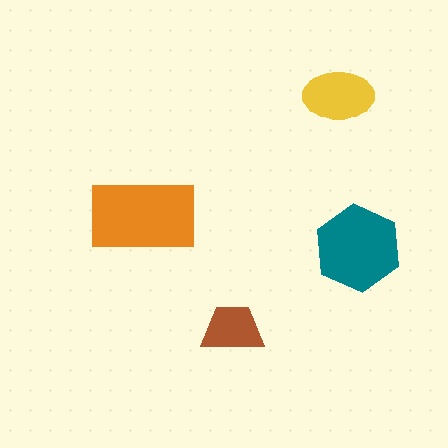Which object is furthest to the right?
The teal hexagon is rightmost.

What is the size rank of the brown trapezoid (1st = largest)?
4th.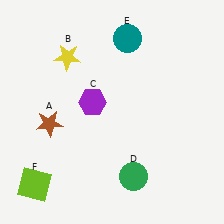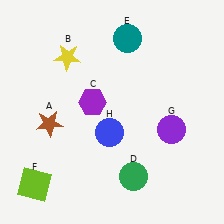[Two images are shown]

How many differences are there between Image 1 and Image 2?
There are 2 differences between the two images.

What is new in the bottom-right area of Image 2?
A purple circle (G) was added in the bottom-right area of Image 2.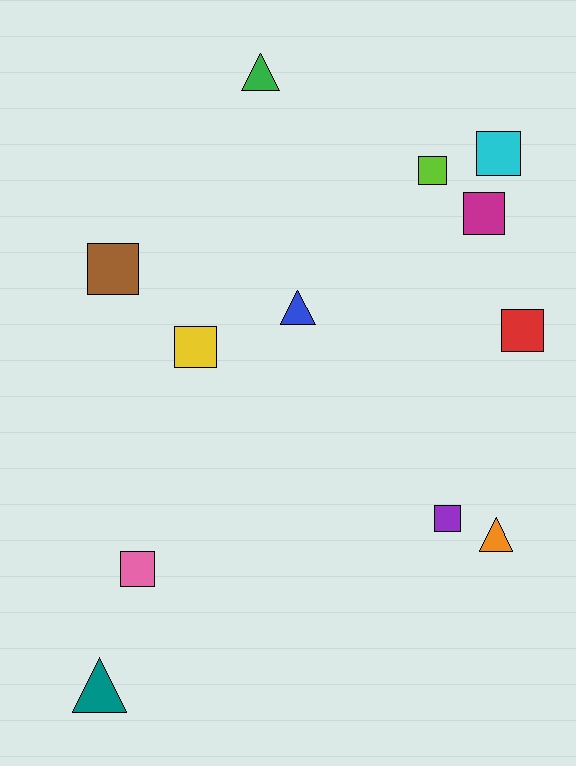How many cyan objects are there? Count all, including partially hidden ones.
There is 1 cyan object.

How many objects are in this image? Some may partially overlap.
There are 12 objects.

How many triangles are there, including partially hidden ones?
There are 4 triangles.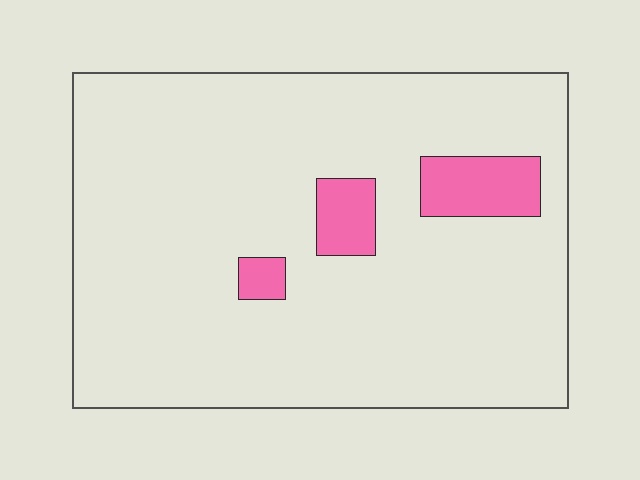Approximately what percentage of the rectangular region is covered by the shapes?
Approximately 10%.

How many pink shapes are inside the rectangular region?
3.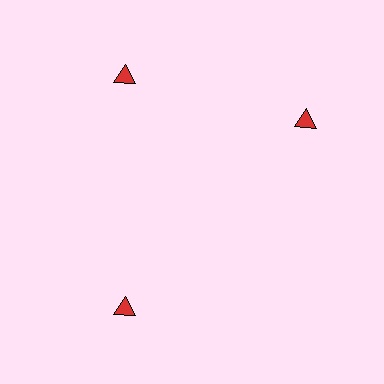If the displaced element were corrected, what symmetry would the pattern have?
It would have 3-fold rotational symmetry — the pattern would map onto itself every 120 degrees.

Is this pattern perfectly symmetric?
No. The 3 red triangles are arranged in a ring, but one element near the 3 o'clock position is rotated out of alignment along the ring, breaking the 3-fold rotational symmetry.